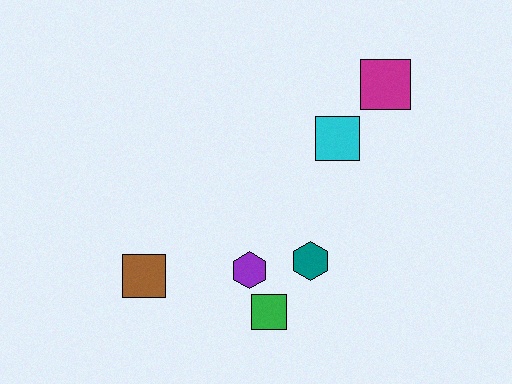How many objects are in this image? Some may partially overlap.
There are 6 objects.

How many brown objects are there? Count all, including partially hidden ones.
There is 1 brown object.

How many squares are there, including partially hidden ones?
There are 4 squares.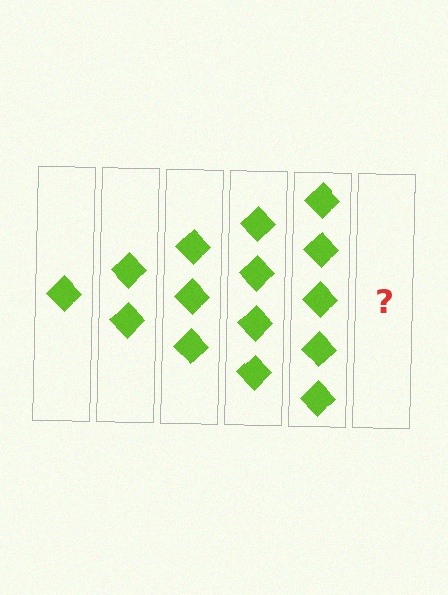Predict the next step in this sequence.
The next step is 6 diamonds.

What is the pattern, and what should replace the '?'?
The pattern is that each step adds one more diamond. The '?' should be 6 diamonds.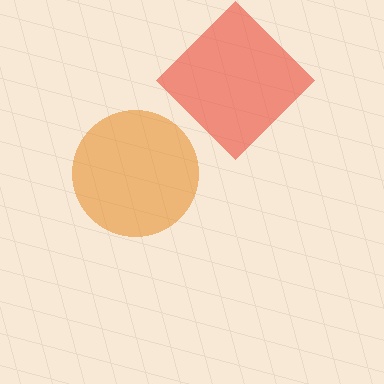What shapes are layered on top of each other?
The layered shapes are: an orange circle, a red diamond.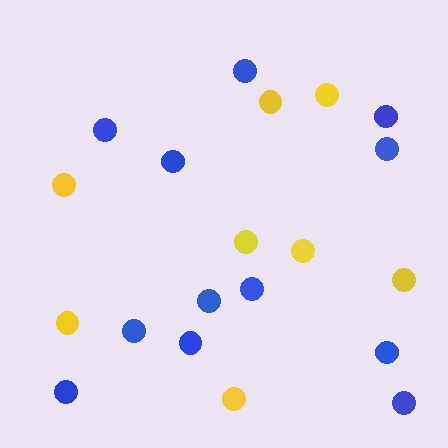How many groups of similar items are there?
There are 2 groups: one group of yellow circles (8) and one group of blue circles (12).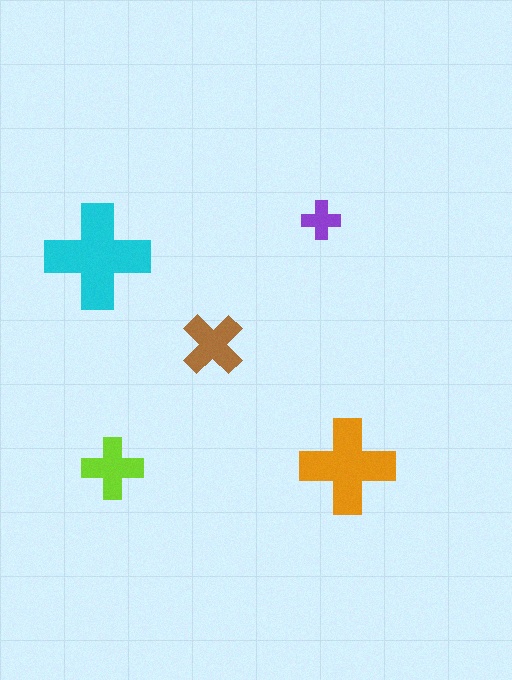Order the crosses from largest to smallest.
the cyan one, the orange one, the brown one, the lime one, the purple one.